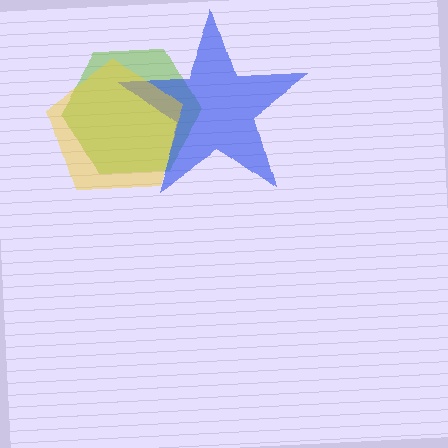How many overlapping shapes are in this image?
There are 3 overlapping shapes in the image.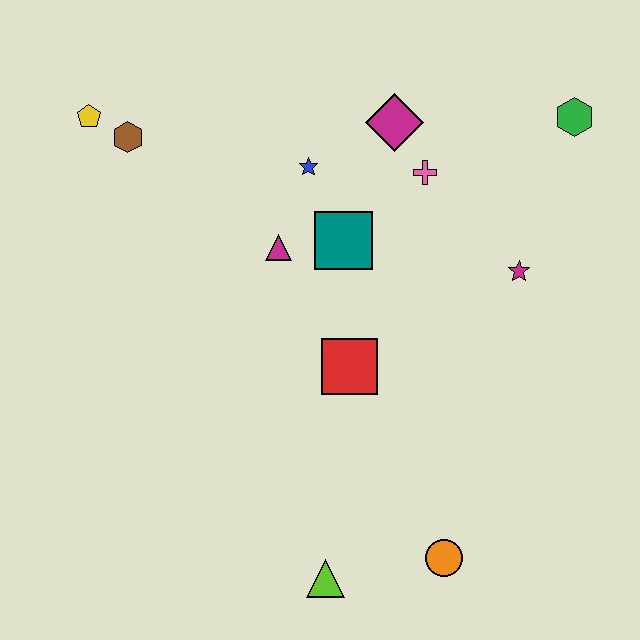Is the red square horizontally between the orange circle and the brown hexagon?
Yes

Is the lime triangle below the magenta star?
Yes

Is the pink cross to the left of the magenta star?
Yes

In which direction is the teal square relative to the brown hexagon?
The teal square is to the right of the brown hexagon.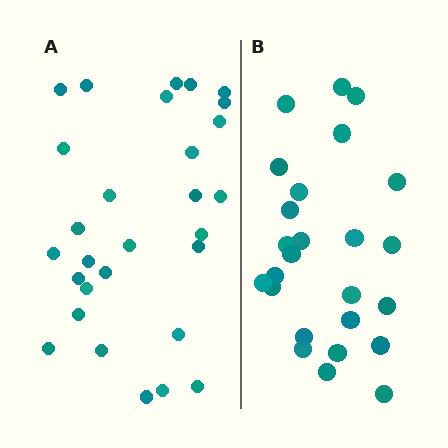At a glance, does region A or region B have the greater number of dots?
Region A (the left region) has more dots.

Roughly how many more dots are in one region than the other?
Region A has about 4 more dots than region B.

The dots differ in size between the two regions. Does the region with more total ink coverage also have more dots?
No. Region B has more total ink coverage because its dots are larger, but region A actually contains more individual dots. Total area can be misleading — the number of items is what matters here.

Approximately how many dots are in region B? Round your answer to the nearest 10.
About 20 dots. (The exact count is 25, which rounds to 20.)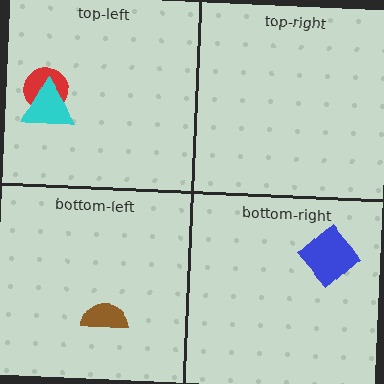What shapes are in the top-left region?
The red circle, the cyan triangle.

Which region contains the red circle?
The top-left region.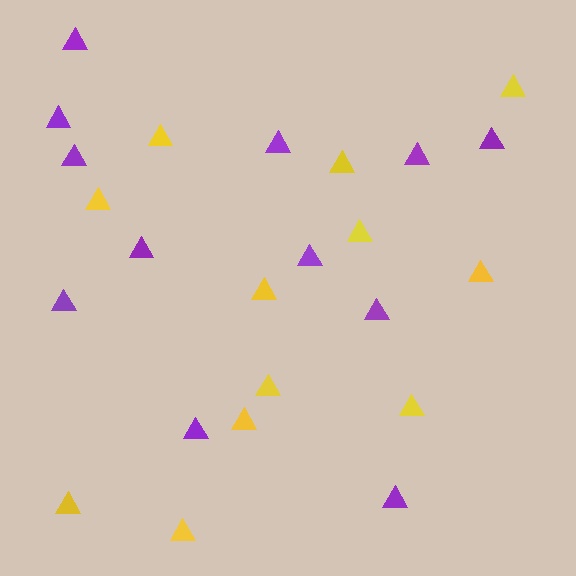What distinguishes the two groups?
There are 2 groups: one group of yellow triangles (12) and one group of purple triangles (12).